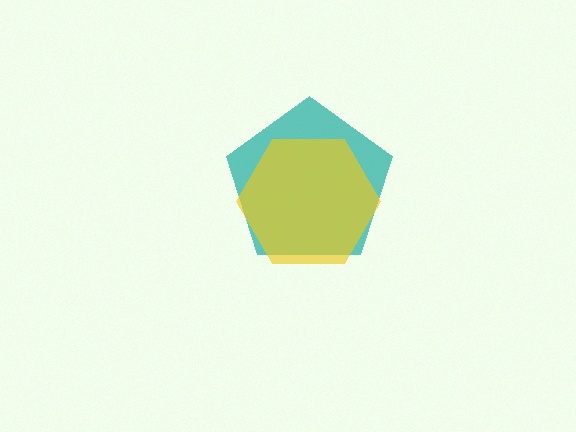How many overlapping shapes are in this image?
There are 2 overlapping shapes in the image.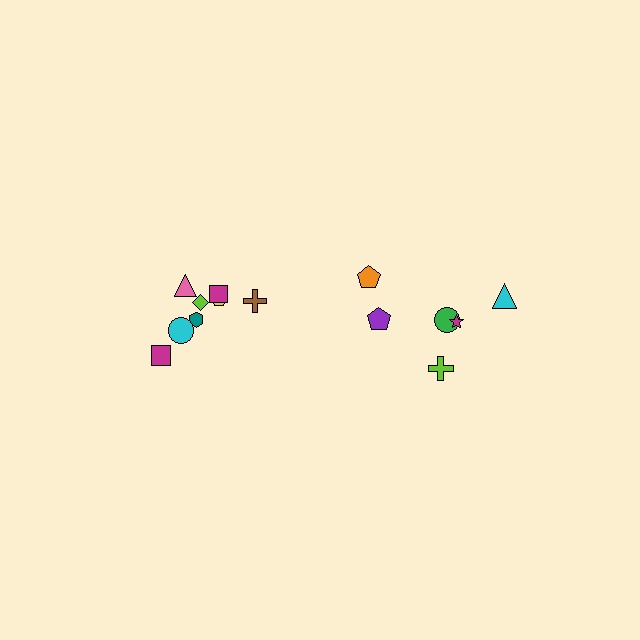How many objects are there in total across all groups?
There are 14 objects.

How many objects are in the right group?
There are 6 objects.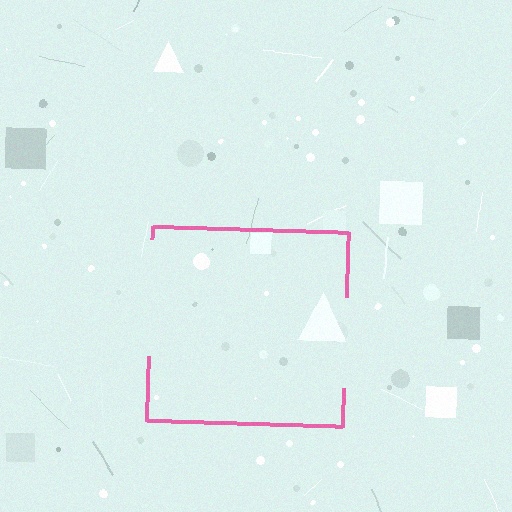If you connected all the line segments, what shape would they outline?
They would outline a square.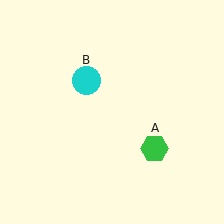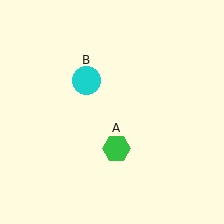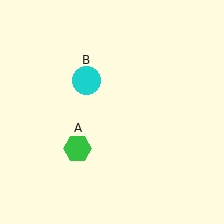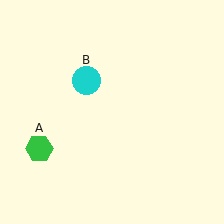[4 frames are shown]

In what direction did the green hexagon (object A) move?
The green hexagon (object A) moved left.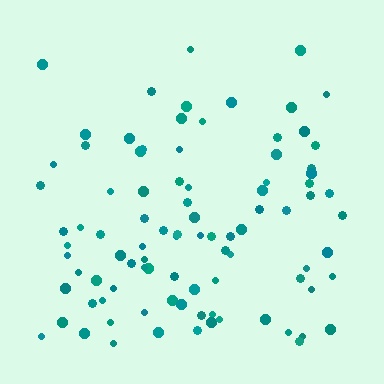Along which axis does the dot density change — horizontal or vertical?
Vertical.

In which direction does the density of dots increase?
From top to bottom, with the bottom side densest.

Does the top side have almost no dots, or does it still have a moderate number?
Still a moderate number, just noticeably fewer than the bottom.